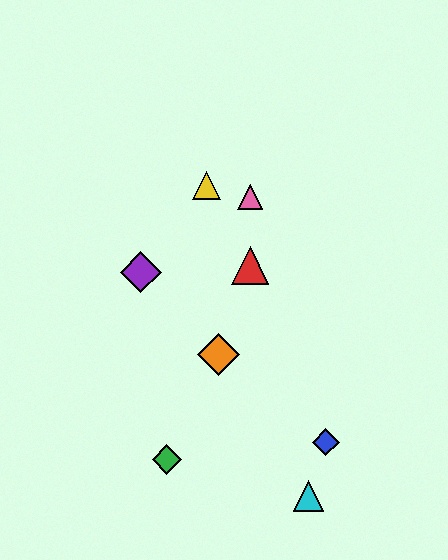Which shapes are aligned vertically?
The red triangle, the pink triangle are aligned vertically.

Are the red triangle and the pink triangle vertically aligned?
Yes, both are at x≈250.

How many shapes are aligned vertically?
2 shapes (the red triangle, the pink triangle) are aligned vertically.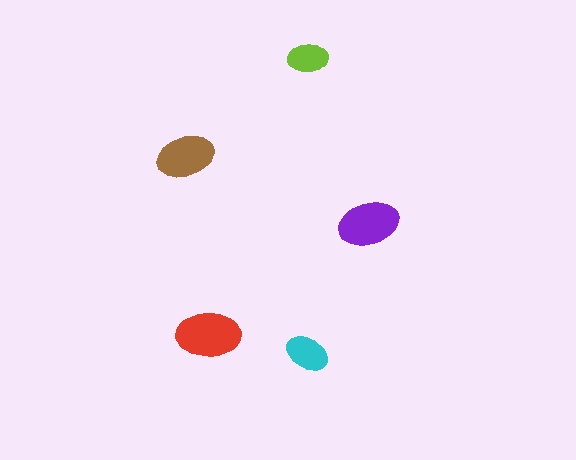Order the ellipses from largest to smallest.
the red one, the purple one, the brown one, the cyan one, the lime one.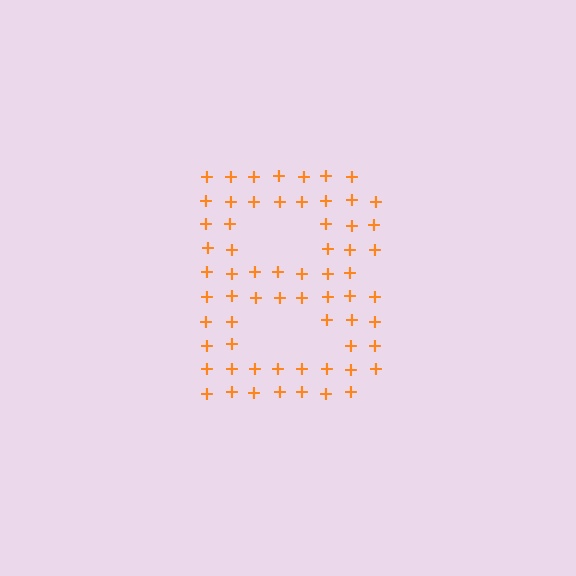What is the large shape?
The large shape is the letter B.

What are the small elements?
The small elements are plus signs.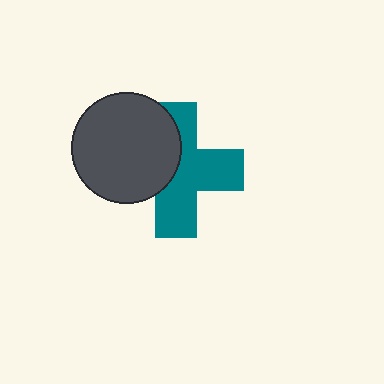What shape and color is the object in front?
The object in front is a dark gray circle.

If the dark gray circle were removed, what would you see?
You would see the complete teal cross.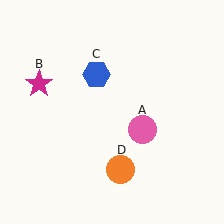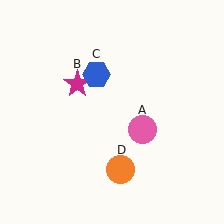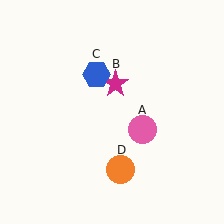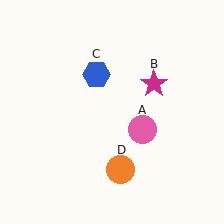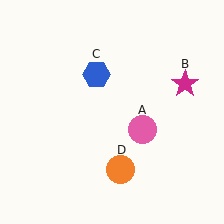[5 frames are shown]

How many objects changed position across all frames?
1 object changed position: magenta star (object B).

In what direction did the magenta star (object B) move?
The magenta star (object B) moved right.